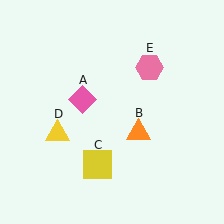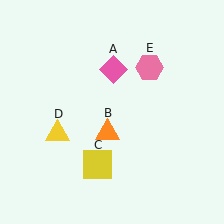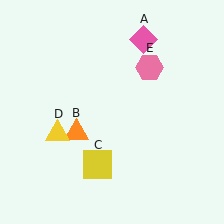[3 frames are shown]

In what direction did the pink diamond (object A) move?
The pink diamond (object A) moved up and to the right.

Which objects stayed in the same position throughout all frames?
Yellow square (object C) and yellow triangle (object D) and pink hexagon (object E) remained stationary.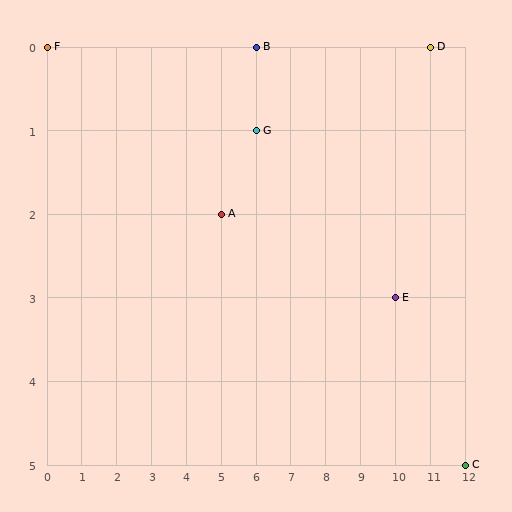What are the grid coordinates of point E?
Point E is at grid coordinates (10, 3).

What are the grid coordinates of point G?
Point G is at grid coordinates (6, 1).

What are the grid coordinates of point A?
Point A is at grid coordinates (5, 2).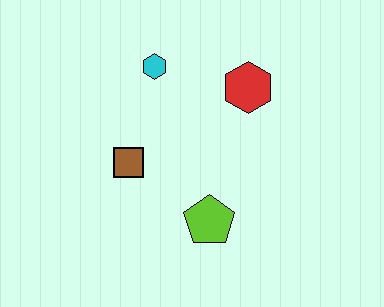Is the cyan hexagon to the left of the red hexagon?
Yes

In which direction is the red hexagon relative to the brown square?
The red hexagon is to the right of the brown square.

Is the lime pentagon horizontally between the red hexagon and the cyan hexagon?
Yes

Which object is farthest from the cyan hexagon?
The lime pentagon is farthest from the cyan hexagon.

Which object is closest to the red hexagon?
The cyan hexagon is closest to the red hexagon.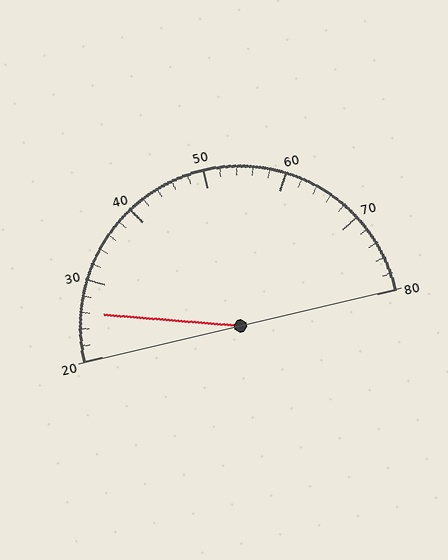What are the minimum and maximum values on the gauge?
The gauge ranges from 20 to 80.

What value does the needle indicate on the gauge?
The needle indicates approximately 26.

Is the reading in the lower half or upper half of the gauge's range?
The reading is in the lower half of the range (20 to 80).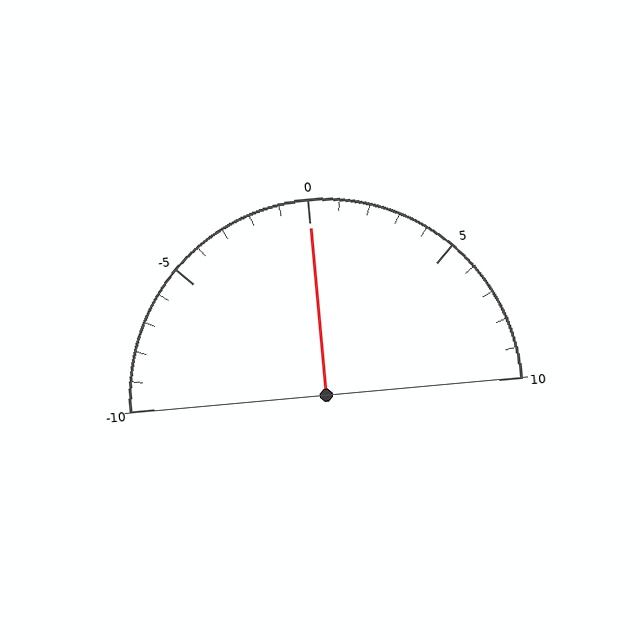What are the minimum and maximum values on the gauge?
The gauge ranges from -10 to 10.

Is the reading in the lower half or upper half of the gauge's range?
The reading is in the upper half of the range (-10 to 10).